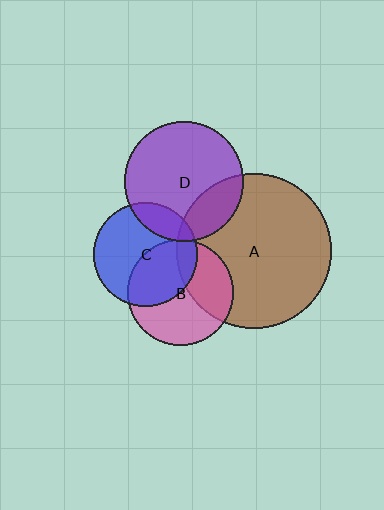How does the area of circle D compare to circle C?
Approximately 1.3 times.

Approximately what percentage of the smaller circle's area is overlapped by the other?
Approximately 20%.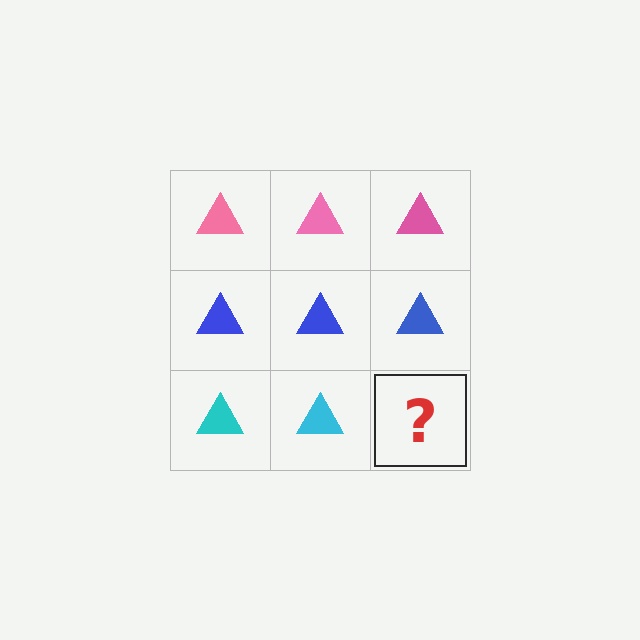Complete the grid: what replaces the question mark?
The question mark should be replaced with a cyan triangle.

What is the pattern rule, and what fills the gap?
The rule is that each row has a consistent color. The gap should be filled with a cyan triangle.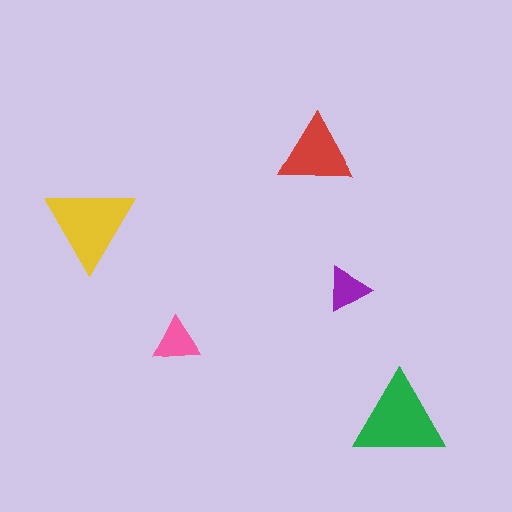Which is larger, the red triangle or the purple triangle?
The red one.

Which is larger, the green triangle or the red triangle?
The green one.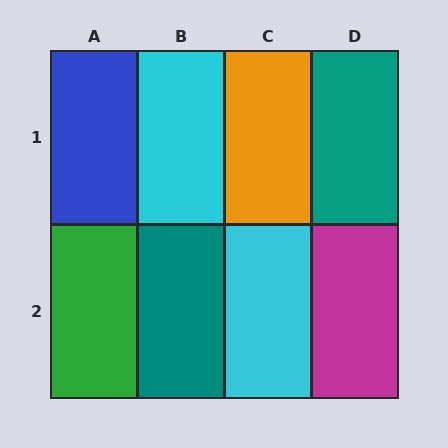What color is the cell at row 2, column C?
Cyan.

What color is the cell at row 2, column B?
Teal.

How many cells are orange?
1 cell is orange.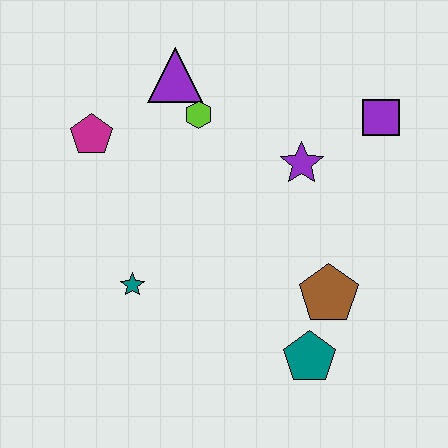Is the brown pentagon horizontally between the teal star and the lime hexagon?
No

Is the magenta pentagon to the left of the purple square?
Yes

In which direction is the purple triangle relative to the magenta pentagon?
The purple triangle is to the right of the magenta pentagon.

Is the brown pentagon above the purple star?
No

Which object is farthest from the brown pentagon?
The magenta pentagon is farthest from the brown pentagon.